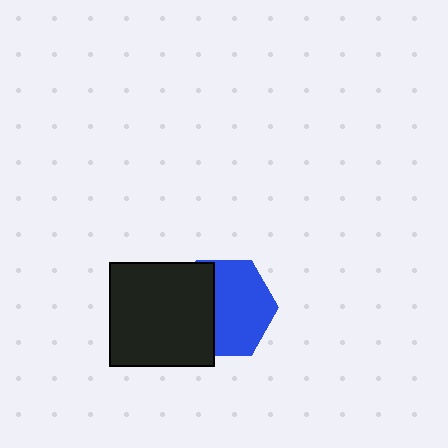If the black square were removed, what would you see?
You would see the complete blue hexagon.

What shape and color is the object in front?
The object in front is a black square.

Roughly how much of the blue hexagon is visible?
About half of it is visible (roughly 61%).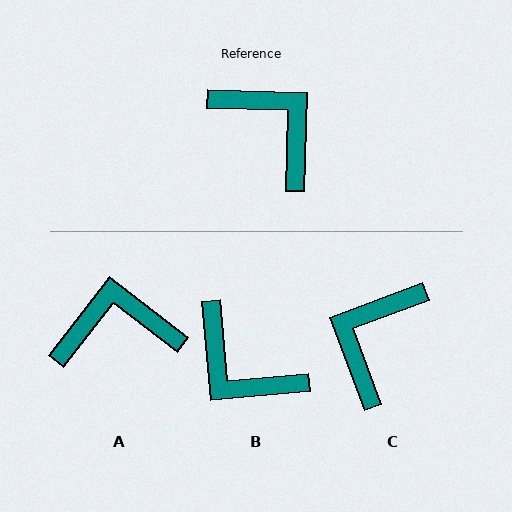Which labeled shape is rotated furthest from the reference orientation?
B, about 173 degrees away.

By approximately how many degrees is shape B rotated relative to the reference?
Approximately 173 degrees clockwise.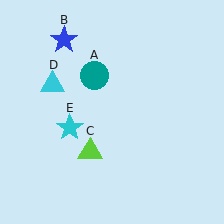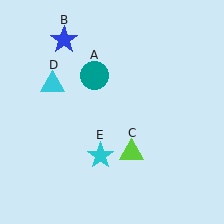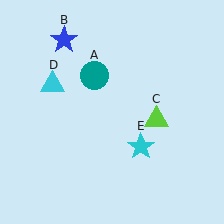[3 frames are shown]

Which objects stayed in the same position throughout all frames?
Teal circle (object A) and blue star (object B) and cyan triangle (object D) remained stationary.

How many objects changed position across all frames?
2 objects changed position: lime triangle (object C), cyan star (object E).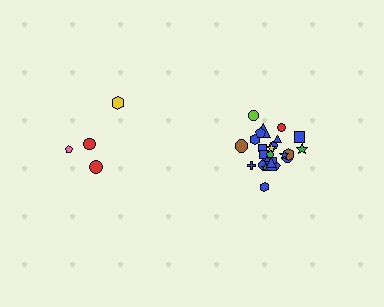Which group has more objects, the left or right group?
The right group.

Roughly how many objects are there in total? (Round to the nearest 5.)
Roughly 30 objects in total.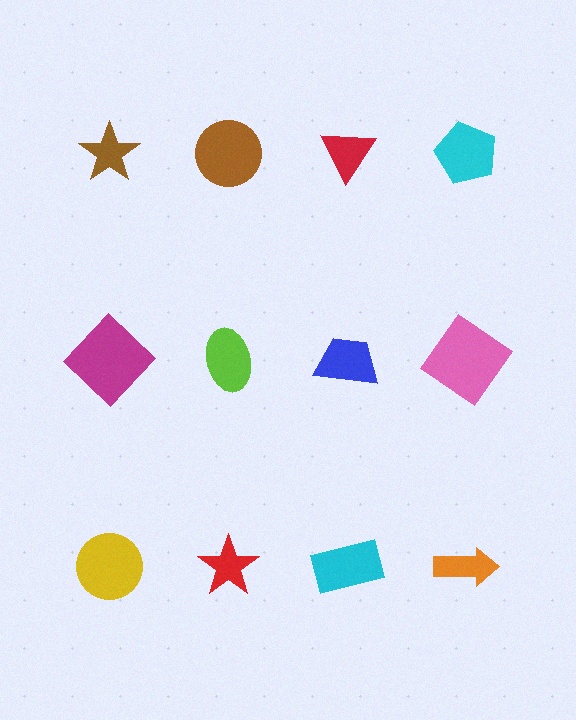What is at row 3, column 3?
A cyan rectangle.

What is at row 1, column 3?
A red triangle.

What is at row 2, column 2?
A lime ellipse.